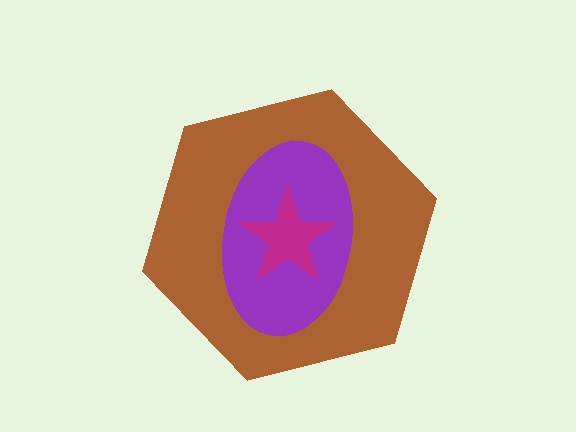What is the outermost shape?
The brown hexagon.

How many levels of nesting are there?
3.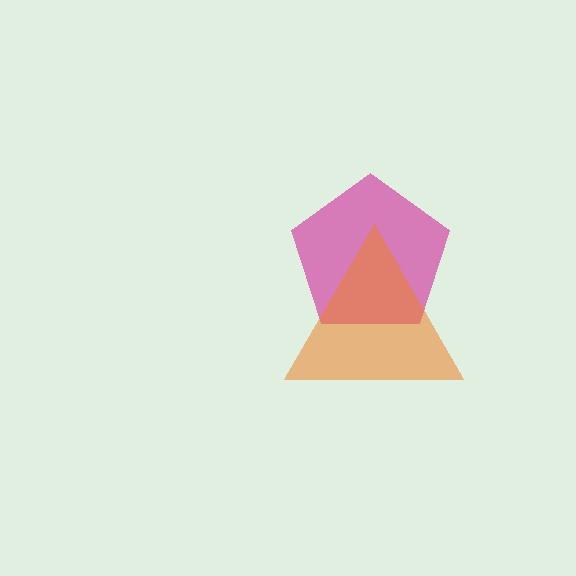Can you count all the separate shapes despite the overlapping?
Yes, there are 2 separate shapes.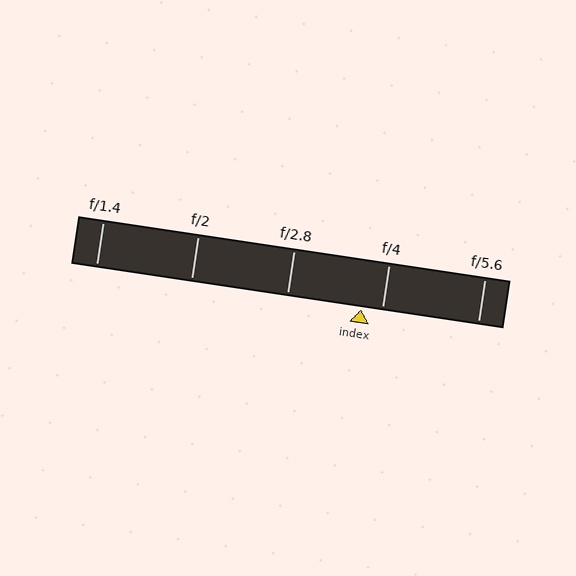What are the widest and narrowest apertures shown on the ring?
The widest aperture shown is f/1.4 and the narrowest is f/5.6.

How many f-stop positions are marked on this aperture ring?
There are 5 f-stop positions marked.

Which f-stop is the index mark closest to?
The index mark is closest to f/4.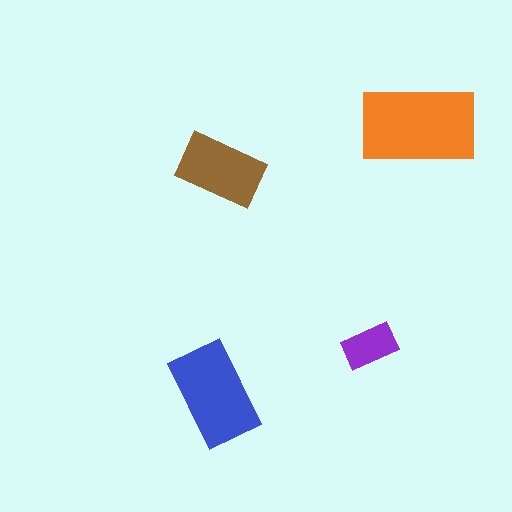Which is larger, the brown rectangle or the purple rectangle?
The brown one.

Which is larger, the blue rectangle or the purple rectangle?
The blue one.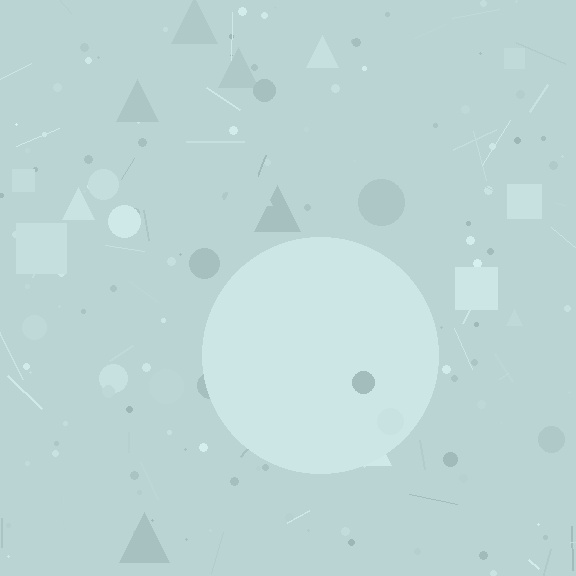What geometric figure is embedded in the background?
A circle is embedded in the background.